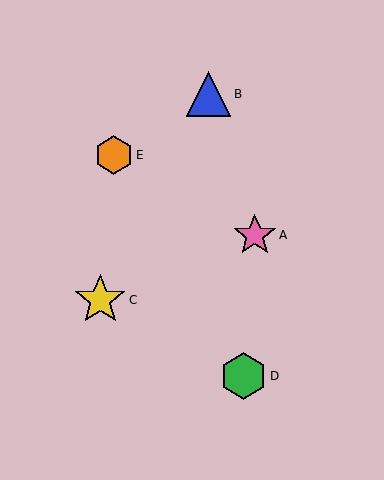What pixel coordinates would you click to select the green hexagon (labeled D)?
Click at (244, 376) to select the green hexagon D.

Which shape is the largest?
The yellow star (labeled C) is the largest.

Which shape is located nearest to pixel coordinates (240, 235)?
The pink star (labeled A) at (255, 235) is nearest to that location.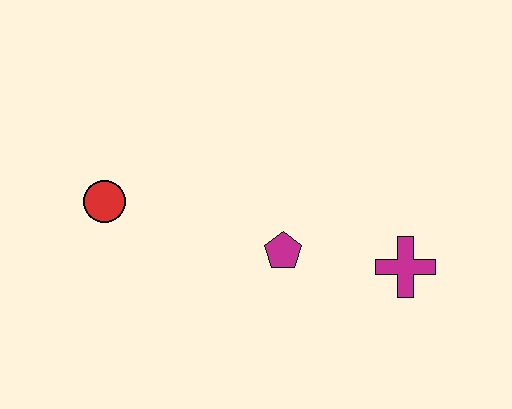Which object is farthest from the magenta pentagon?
The red circle is farthest from the magenta pentagon.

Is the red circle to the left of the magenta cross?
Yes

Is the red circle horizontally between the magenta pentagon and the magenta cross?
No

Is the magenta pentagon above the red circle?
No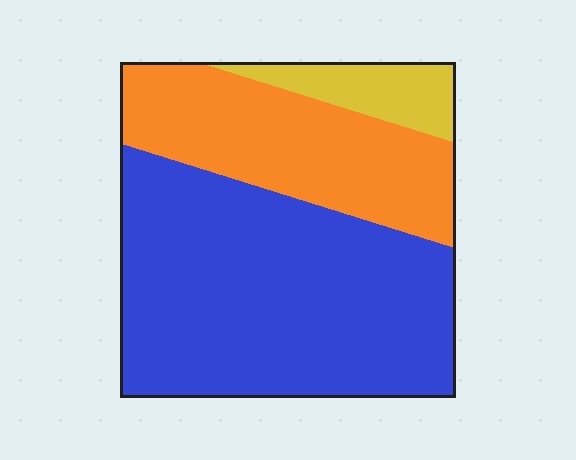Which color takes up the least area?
Yellow, at roughly 10%.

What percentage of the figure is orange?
Orange covers 31% of the figure.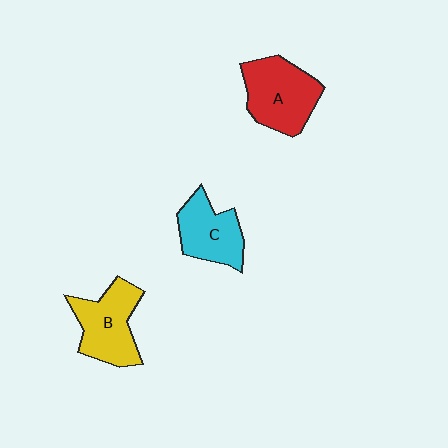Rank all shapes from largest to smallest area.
From largest to smallest: A (red), B (yellow), C (cyan).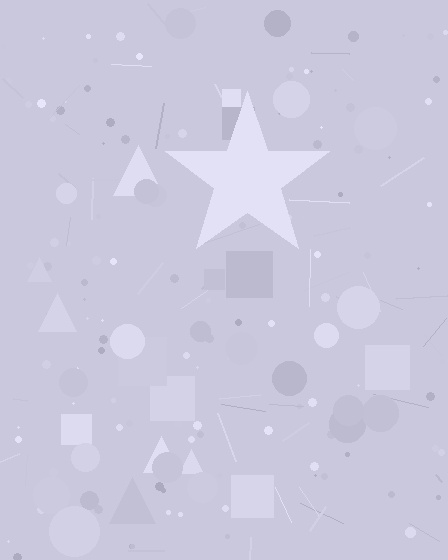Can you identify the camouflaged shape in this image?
The camouflaged shape is a star.